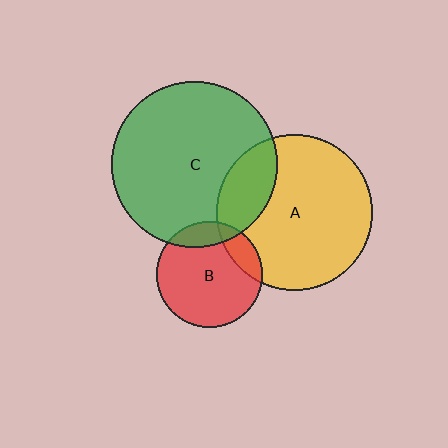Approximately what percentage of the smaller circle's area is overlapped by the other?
Approximately 15%.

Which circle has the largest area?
Circle C (green).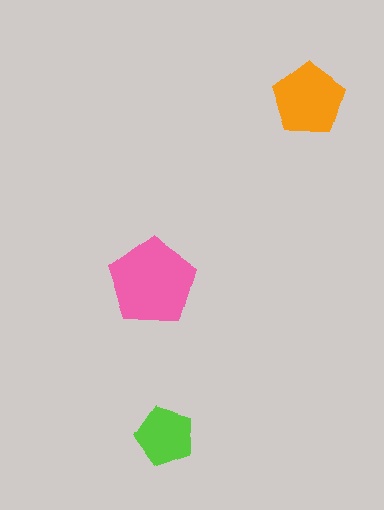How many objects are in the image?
There are 3 objects in the image.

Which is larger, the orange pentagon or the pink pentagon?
The pink one.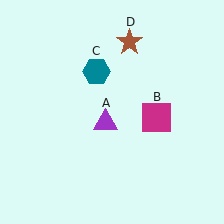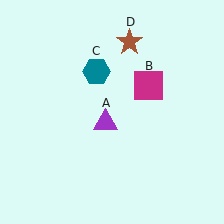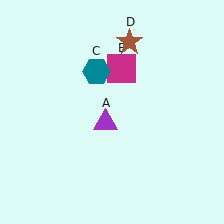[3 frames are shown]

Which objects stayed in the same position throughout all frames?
Purple triangle (object A) and teal hexagon (object C) and brown star (object D) remained stationary.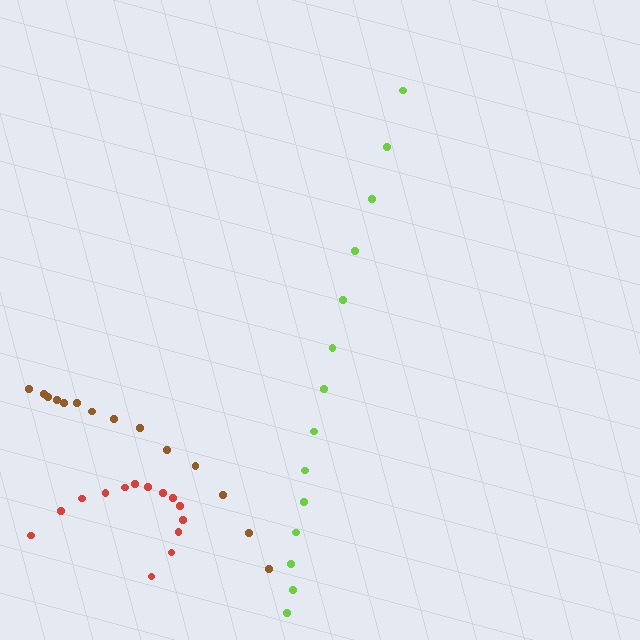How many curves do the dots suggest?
There are 3 distinct paths.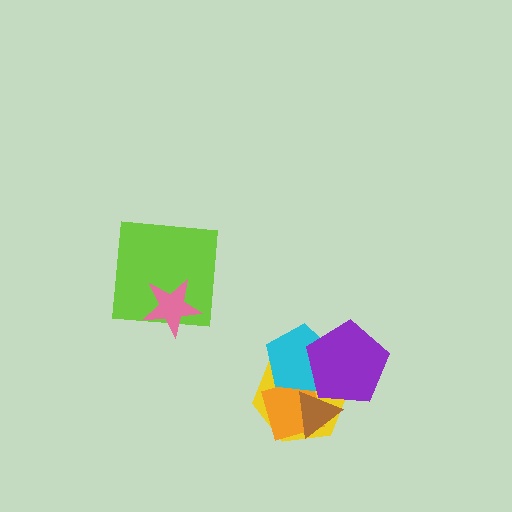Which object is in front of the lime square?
The pink star is in front of the lime square.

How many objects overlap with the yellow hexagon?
4 objects overlap with the yellow hexagon.